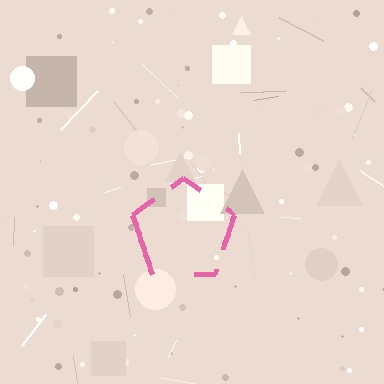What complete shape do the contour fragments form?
The contour fragments form a pentagon.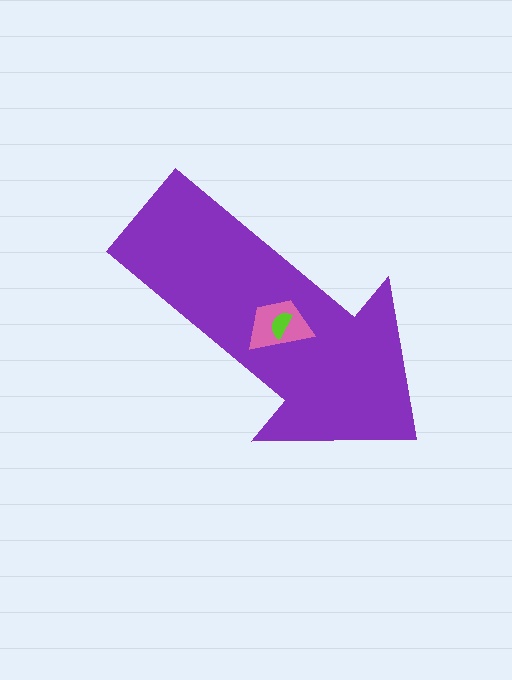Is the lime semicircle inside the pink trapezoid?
Yes.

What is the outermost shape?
The purple arrow.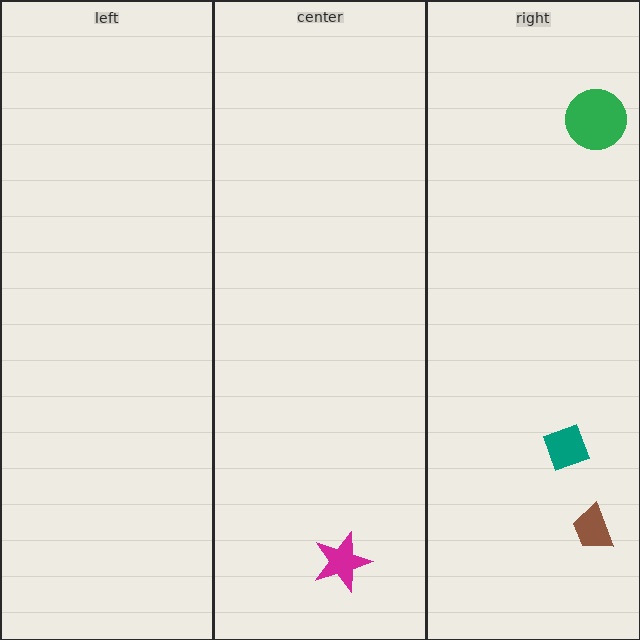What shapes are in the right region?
The teal diamond, the green circle, the brown trapezoid.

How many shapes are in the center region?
1.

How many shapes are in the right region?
3.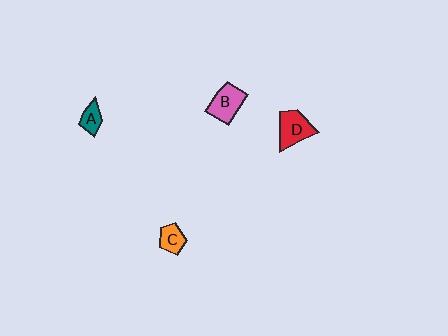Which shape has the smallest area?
Shape A (teal).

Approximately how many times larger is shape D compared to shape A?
Approximately 1.9 times.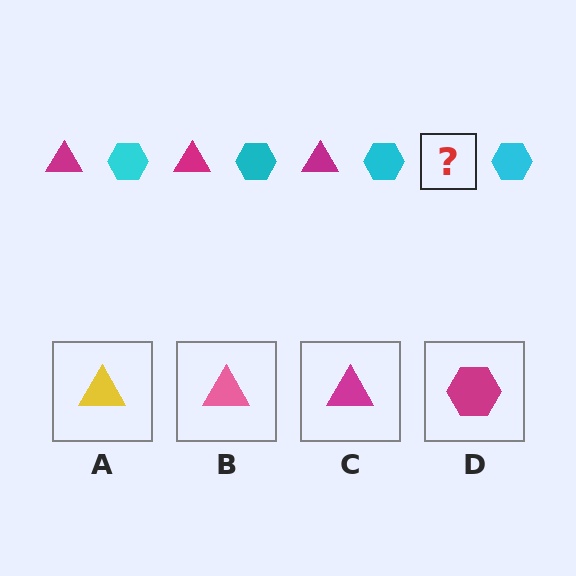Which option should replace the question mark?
Option C.